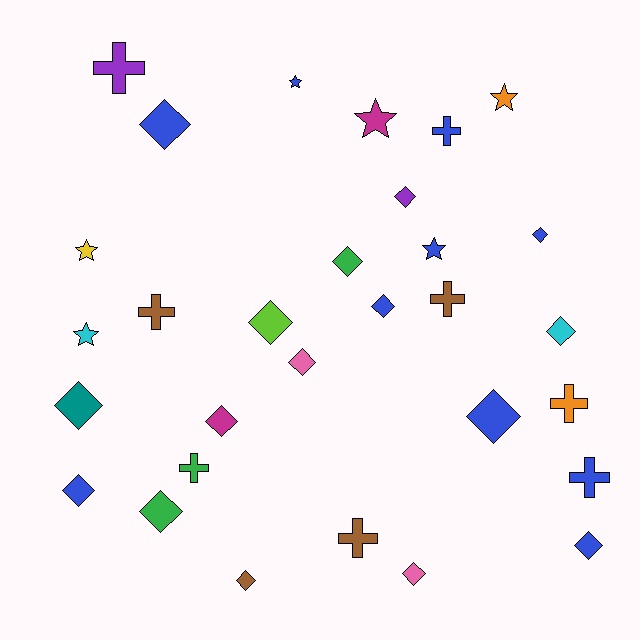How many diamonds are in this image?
There are 16 diamonds.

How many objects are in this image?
There are 30 objects.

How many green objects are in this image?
There are 3 green objects.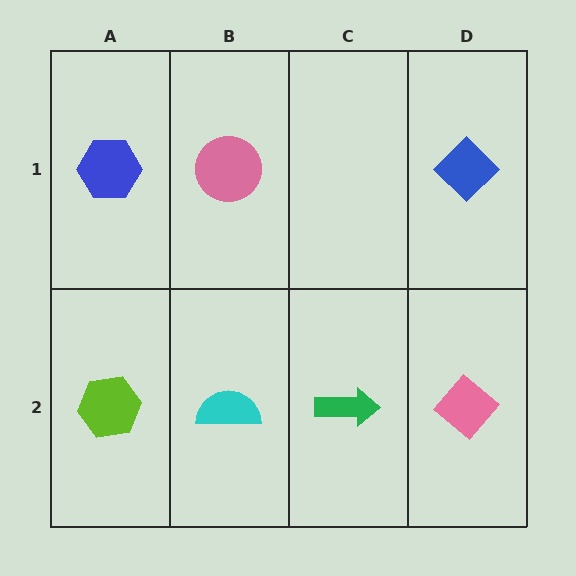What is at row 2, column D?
A pink diamond.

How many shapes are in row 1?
3 shapes.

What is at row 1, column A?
A blue hexagon.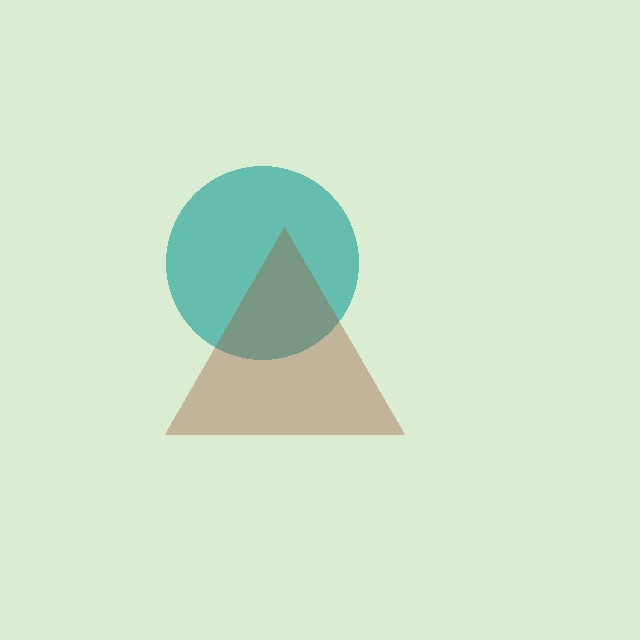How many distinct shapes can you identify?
There are 2 distinct shapes: a teal circle, a brown triangle.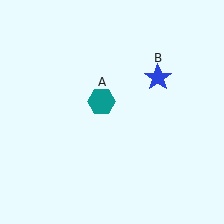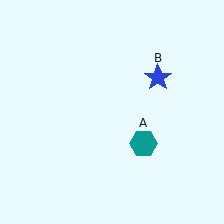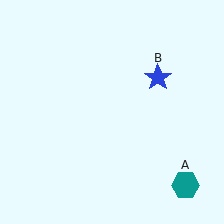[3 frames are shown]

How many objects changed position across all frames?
1 object changed position: teal hexagon (object A).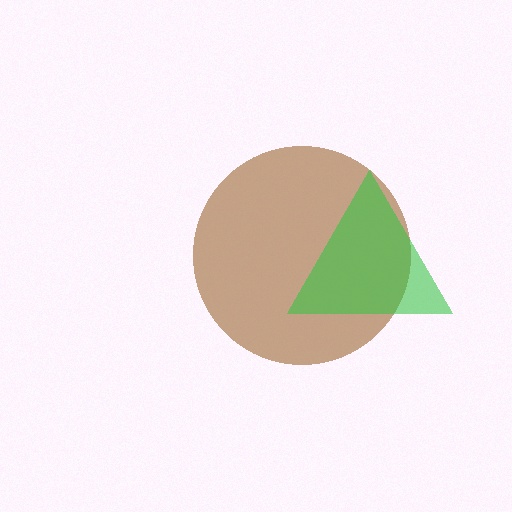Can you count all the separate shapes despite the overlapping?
Yes, there are 2 separate shapes.